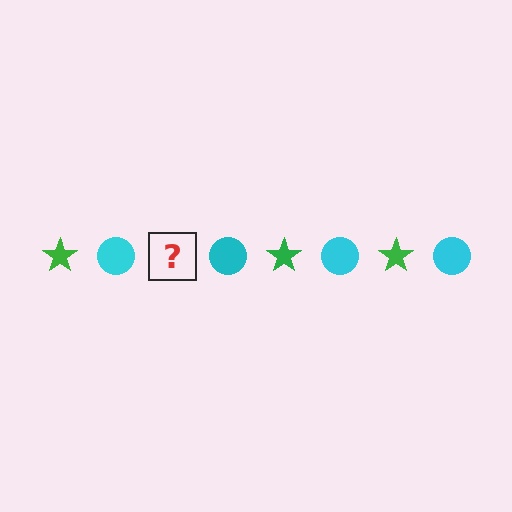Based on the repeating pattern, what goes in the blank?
The blank should be a green star.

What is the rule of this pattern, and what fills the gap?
The rule is that the pattern alternates between green star and cyan circle. The gap should be filled with a green star.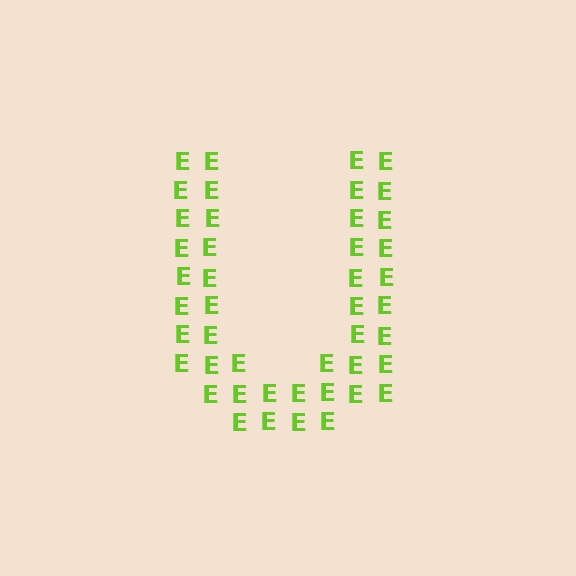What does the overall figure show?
The overall figure shows the letter U.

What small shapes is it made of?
It is made of small letter E's.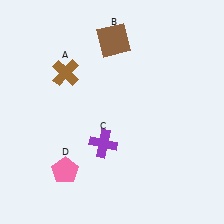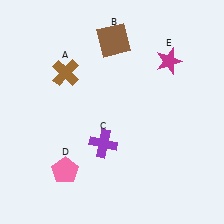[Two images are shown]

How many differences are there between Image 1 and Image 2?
There is 1 difference between the two images.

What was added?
A magenta star (E) was added in Image 2.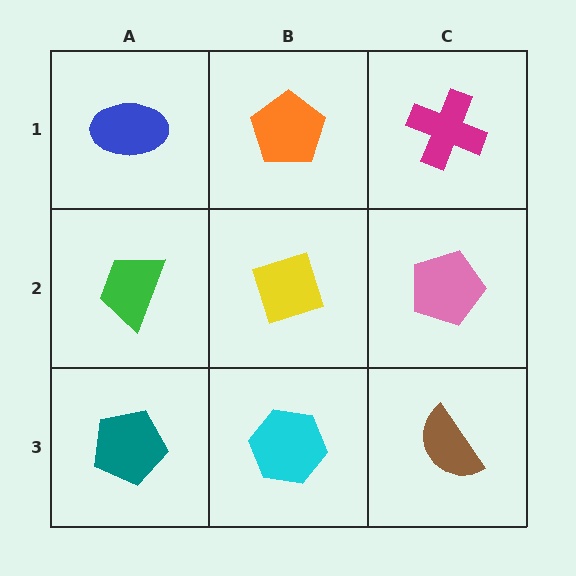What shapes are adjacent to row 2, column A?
A blue ellipse (row 1, column A), a teal pentagon (row 3, column A), a yellow diamond (row 2, column B).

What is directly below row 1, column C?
A pink pentagon.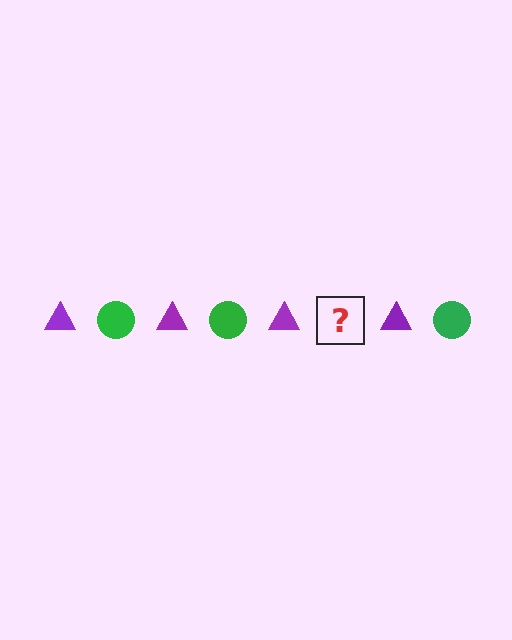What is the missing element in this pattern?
The missing element is a green circle.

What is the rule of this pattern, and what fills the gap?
The rule is that the pattern alternates between purple triangle and green circle. The gap should be filled with a green circle.